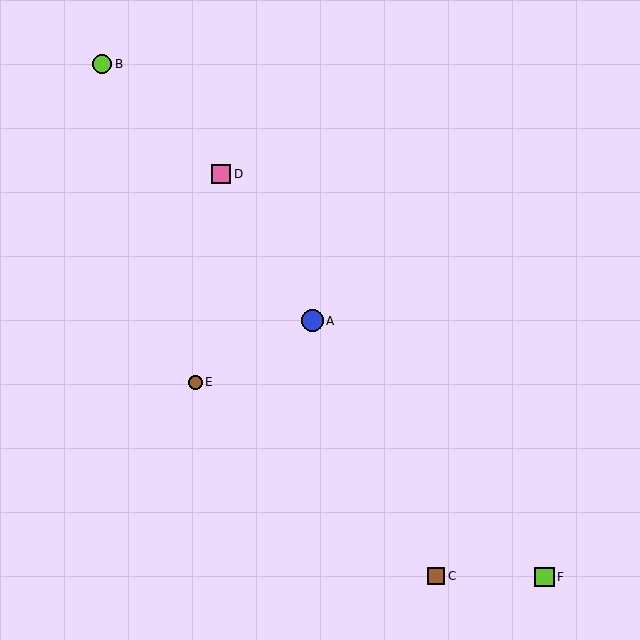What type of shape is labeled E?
Shape E is a brown circle.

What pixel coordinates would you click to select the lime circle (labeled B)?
Click at (102, 64) to select the lime circle B.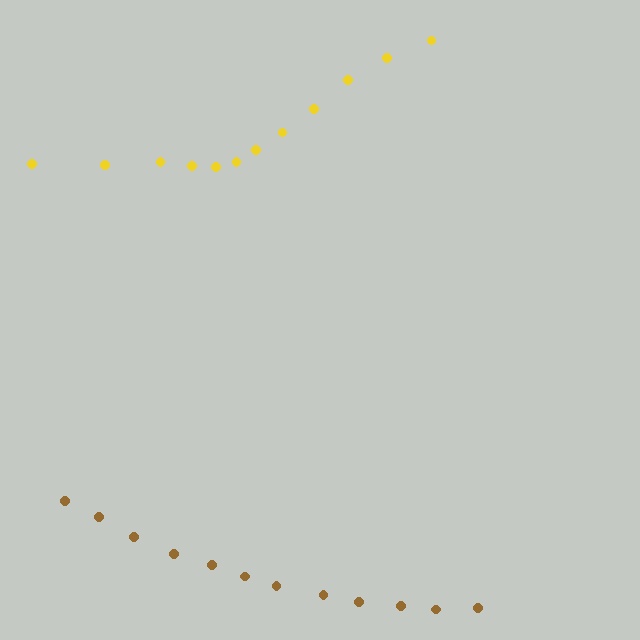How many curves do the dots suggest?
There are 2 distinct paths.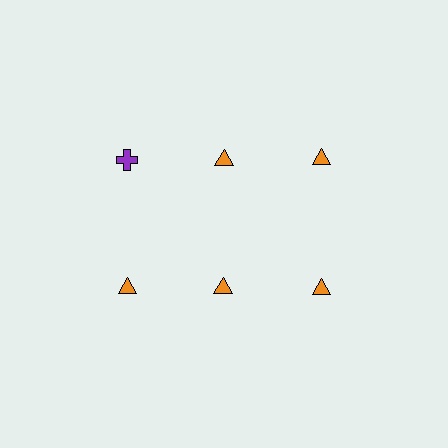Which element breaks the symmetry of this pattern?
The purple cross in the top row, leftmost column breaks the symmetry. All other shapes are orange triangles.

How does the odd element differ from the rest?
It differs in both color (purple instead of orange) and shape (cross instead of triangle).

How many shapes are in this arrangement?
There are 6 shapes arranged in a grid pattern.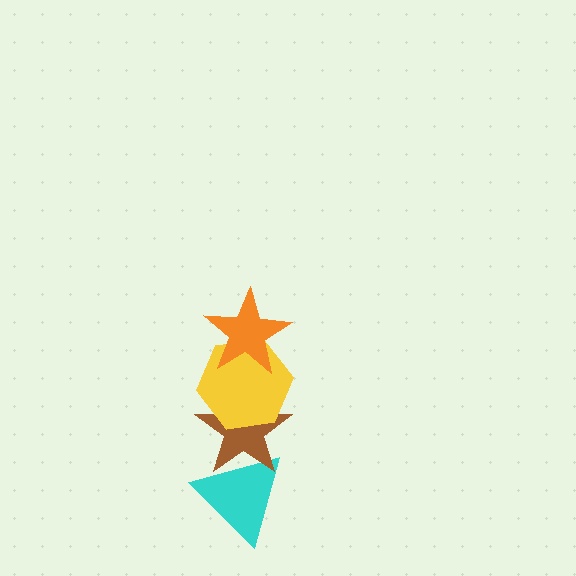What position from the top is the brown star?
The brown star is 3rd from the top.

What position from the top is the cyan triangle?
The cyan triangle is 4th from the top.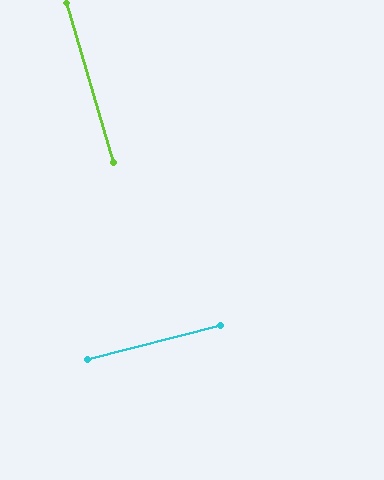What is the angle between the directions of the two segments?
Approximately 88 degrees.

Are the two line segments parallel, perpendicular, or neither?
Perpendicular — they meet at approximately 88°.